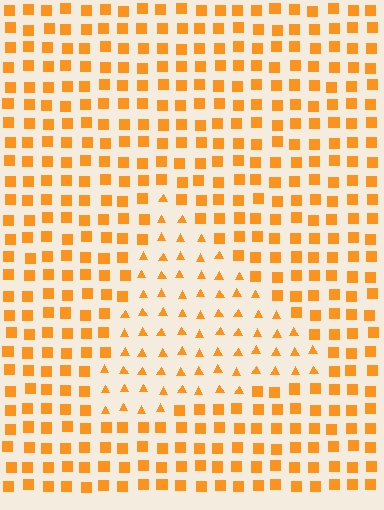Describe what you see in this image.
The image is filled with small orange elements arranged in a uniform grid. A triangle-shaped region contains triangles, while the surrounding area contains squares. The boundary is defined purely by the change in element shape.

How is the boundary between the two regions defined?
The boundary is defined by a change in element shape: triangles inside vs. squares outside. All elements share the same color and spacing.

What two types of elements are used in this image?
The image uses triangles inside the triangle region and squares outside it.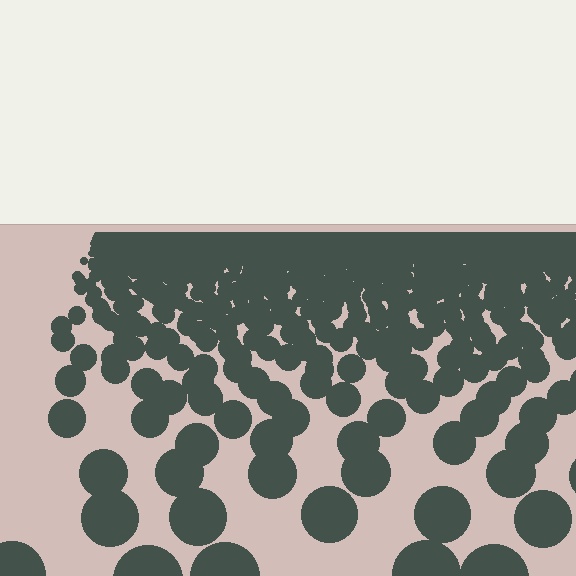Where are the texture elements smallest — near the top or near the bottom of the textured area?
Near the top.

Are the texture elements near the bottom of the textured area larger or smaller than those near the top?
Larger. Near the bottom, elements are closer to the viewer and appear at a bigger on-screen size.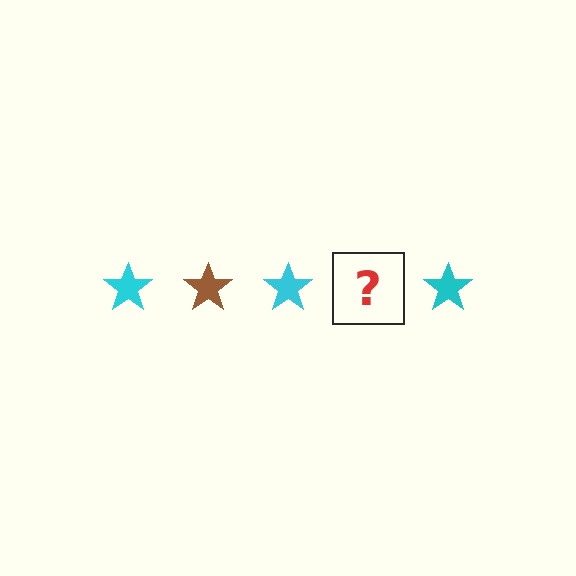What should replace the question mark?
The question mark should be replaced with a brown star.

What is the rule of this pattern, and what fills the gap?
The rule is that the pattern cycles through cyan, brown stars. The gap should be filled with a brown star.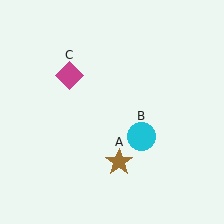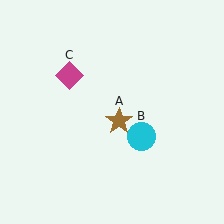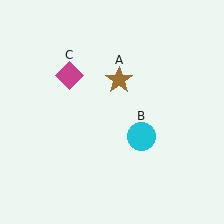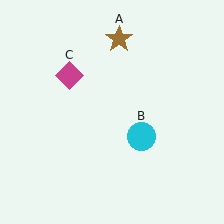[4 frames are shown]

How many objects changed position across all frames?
1 object changed position: brown star (object A).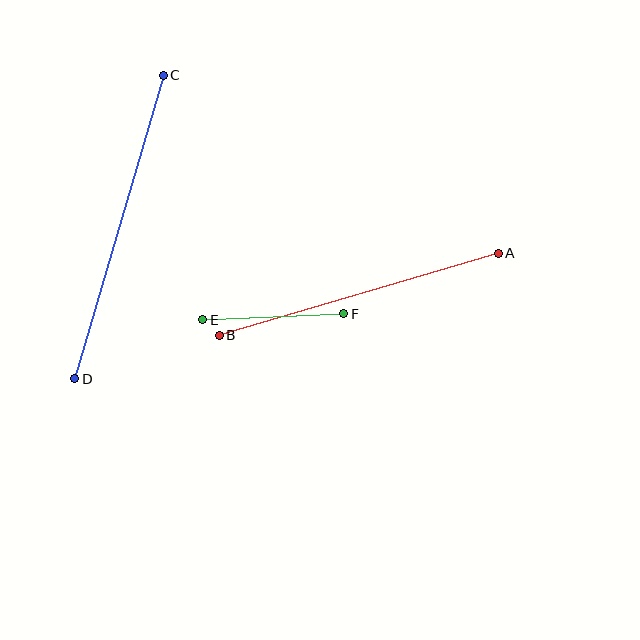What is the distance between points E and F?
The distance is approximately 141 pixels.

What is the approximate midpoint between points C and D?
The midpoint is at approximately (119, 227) pixels.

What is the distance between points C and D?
The distance is approximately 316 pixels.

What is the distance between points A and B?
The distance is approximately 290 pixels.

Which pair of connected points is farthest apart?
Points C and D are farthest apart.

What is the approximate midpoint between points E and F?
The midpoint is at approximately (273, 317) pixels.